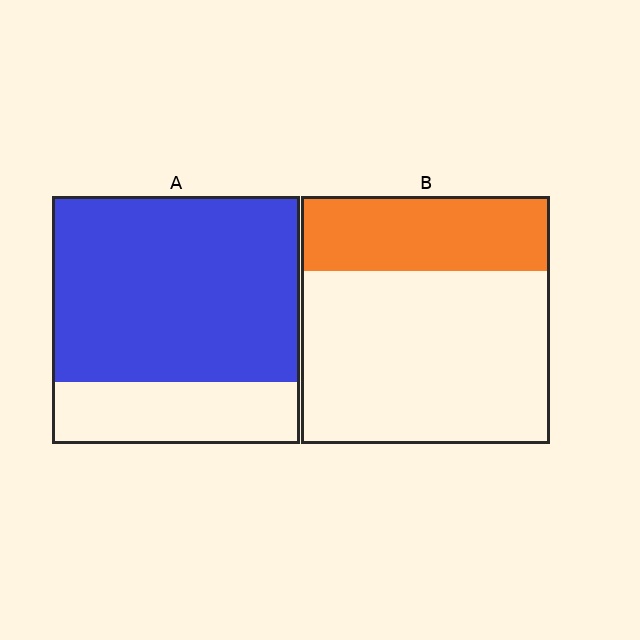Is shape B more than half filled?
No.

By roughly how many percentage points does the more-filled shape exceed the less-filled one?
By roughly 45 percentage points (A over B).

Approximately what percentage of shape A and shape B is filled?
A is approximately 75% and B is approximately 30%.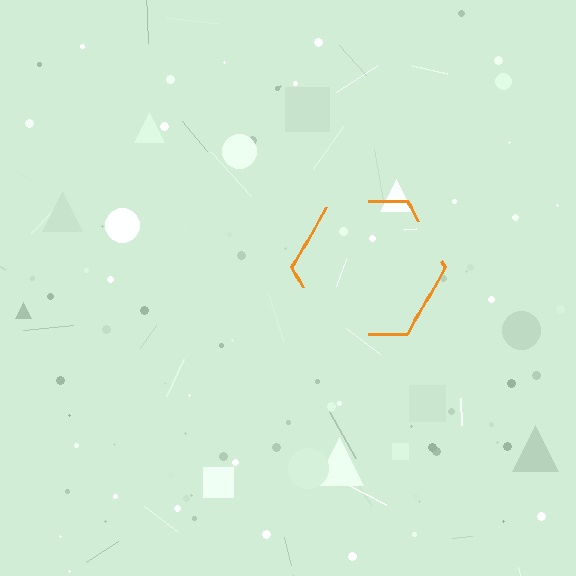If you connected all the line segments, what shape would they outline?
They would outline a hexagon.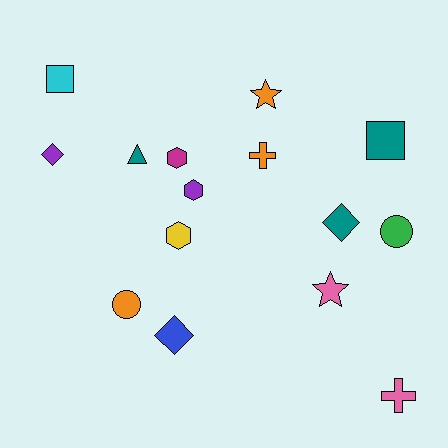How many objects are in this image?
There are 15 objects.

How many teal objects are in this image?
There are 3 teal objects.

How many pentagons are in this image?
There are no pentagons.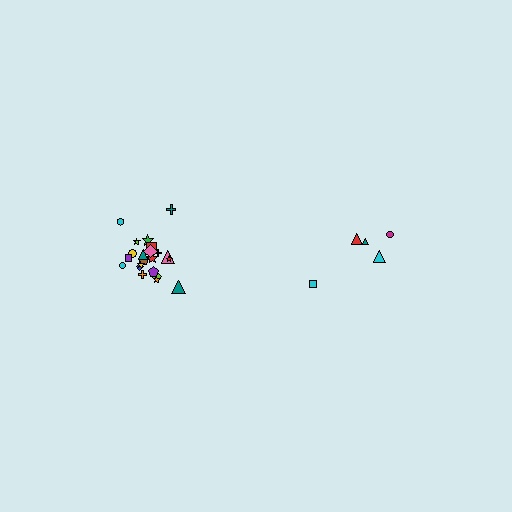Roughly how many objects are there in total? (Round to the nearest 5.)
Roughly 25 objects in total.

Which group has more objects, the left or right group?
The left group.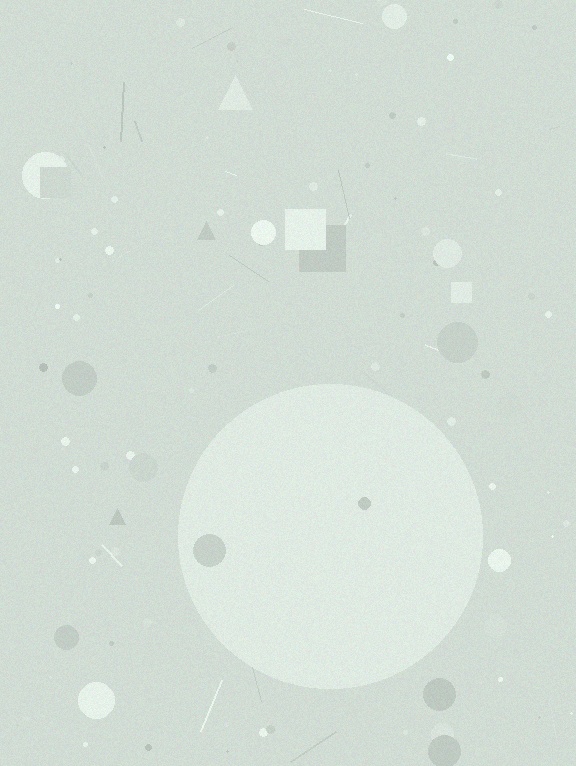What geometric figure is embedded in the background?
A circle is embedded in the background.